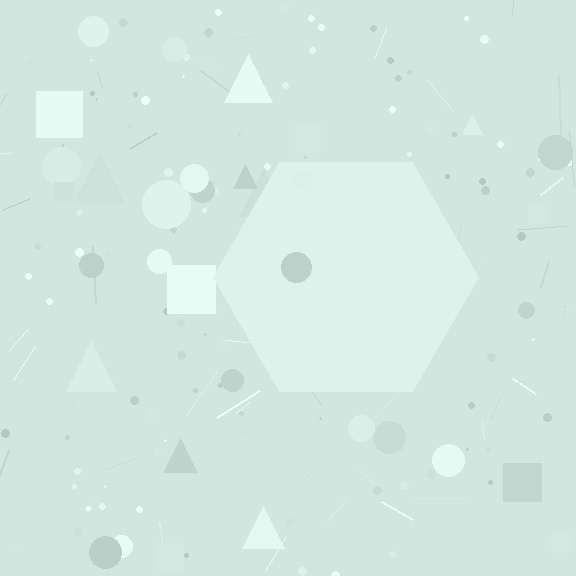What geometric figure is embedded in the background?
A hexagon is embedded in the background.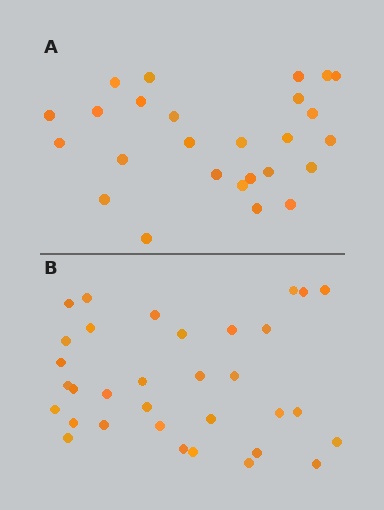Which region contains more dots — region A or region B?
Region B (the bottom region) has more dots.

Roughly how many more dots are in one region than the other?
Region B has roughly 8 or so more dots than region A.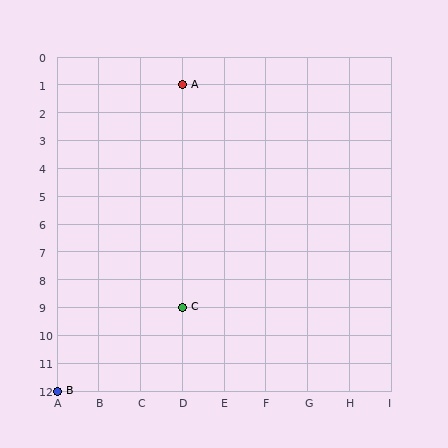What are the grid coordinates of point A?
Point A is at grid coordinates (D, 1).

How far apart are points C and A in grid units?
Points C and A are 8 rows apart.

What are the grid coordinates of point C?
Point C is at grid coordinates (D, 9).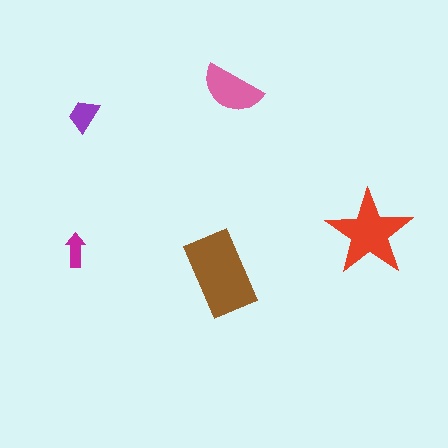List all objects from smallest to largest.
The magenta arrow, the purple trapezoid, the pink semicircle, the red star, the brown rectangle.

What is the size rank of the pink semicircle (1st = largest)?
3rd.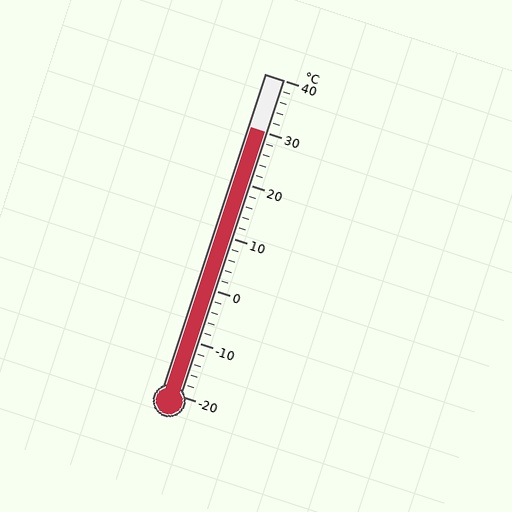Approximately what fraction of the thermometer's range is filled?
The thermometer is filled to approximately 85% of its range.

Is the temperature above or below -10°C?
The temperature is above -10°C.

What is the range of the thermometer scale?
The thermometer scale ranges from -20°C to 40°C.